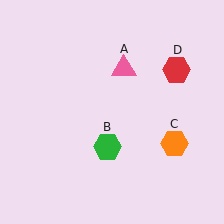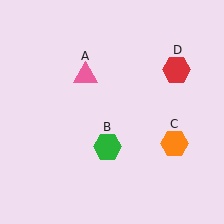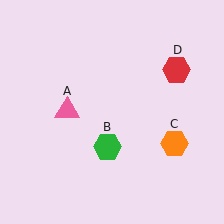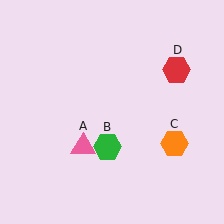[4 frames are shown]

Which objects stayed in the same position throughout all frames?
Green hexagon (object B) and orange hexagon (object C) and red hexagon (object D) remained stationary.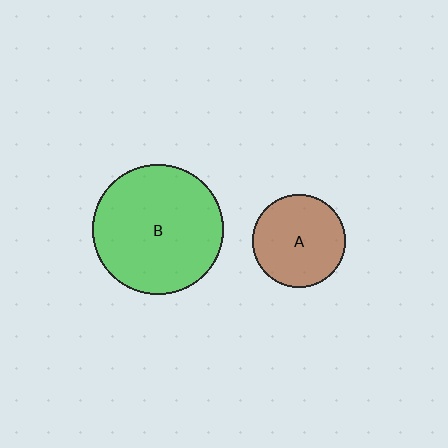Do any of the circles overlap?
No, none of the circles overlap.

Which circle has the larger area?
Circle B (green).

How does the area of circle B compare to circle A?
Approximately 2.0 times.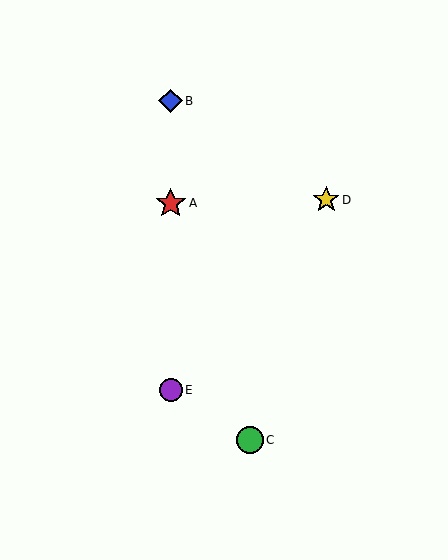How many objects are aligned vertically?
3 objects (A, B, E) are aligned vertically.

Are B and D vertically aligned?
No, B is at x≈171 and D is at x≈326.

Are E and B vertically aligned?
Yes, both are at x≈171.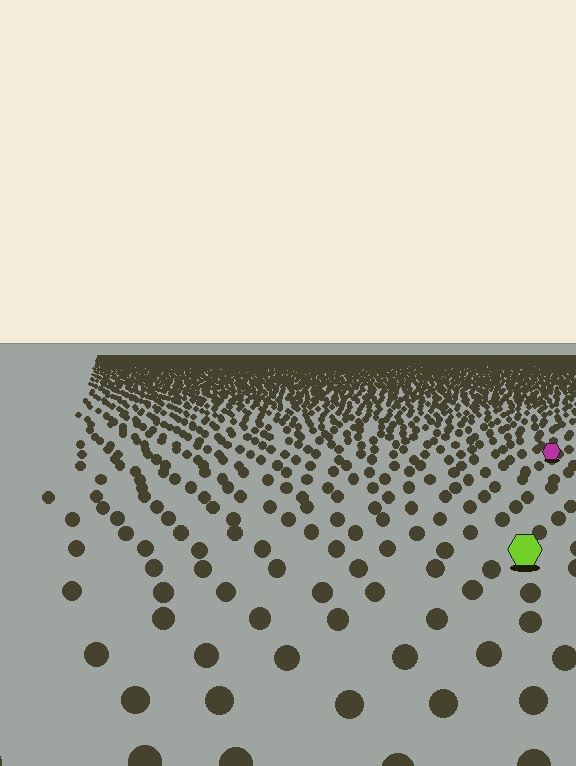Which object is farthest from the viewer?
The magenta hexagon is farthest from the viewer. It appears smaller and the ground texture around it is denser.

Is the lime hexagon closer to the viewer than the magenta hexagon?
Yes. The lime hexagon is closer — you can tell from the texture gradient: the ground texture is coarser near it.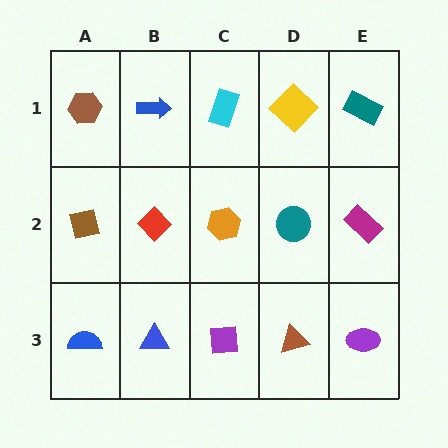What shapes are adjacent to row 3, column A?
A brown square (row 2, column A), a blue triangle (row 3, column B).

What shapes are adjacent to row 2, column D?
A yellow diamond (row 1, column D), a brown triangle (row 3, column D), an orange hexagon (row 2, column C), a magenta rectangle (row 2, column E).